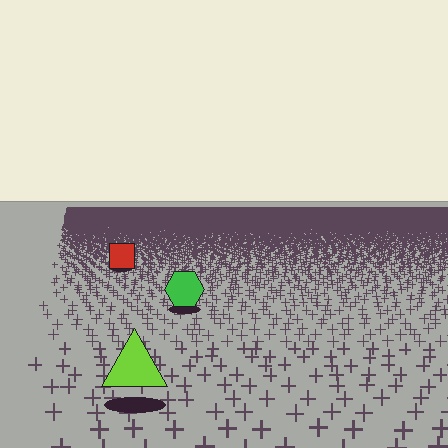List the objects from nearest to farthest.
From nearest to farthest: the lime triangle, the green hexagon, the red square.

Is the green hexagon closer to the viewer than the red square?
Yes. The green hexagon is closer — you can tell from the texture gradient: the ground texture is coarser near it.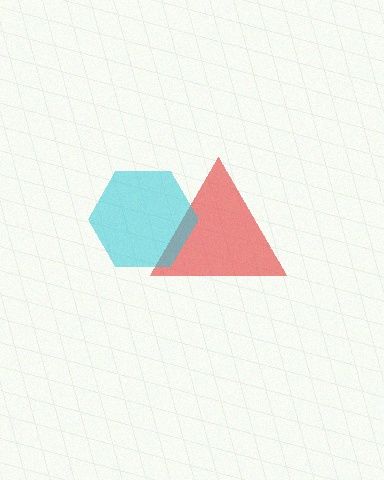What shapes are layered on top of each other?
The layered shapes are: a red triangle, a cyan hexagon.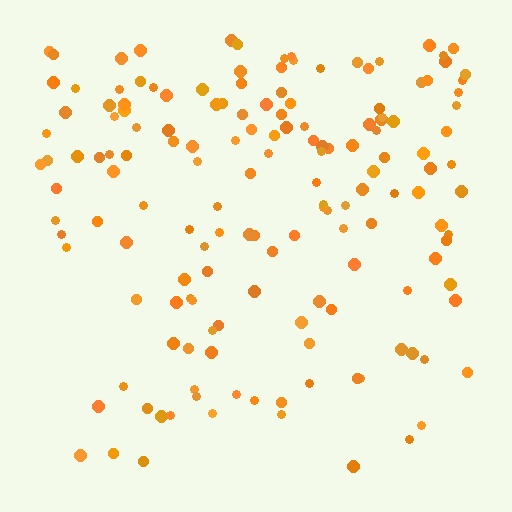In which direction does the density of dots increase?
From bottom to top, with the top side densest.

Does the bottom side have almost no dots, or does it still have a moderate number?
Still a moderate number, just noticeably fewer than the top.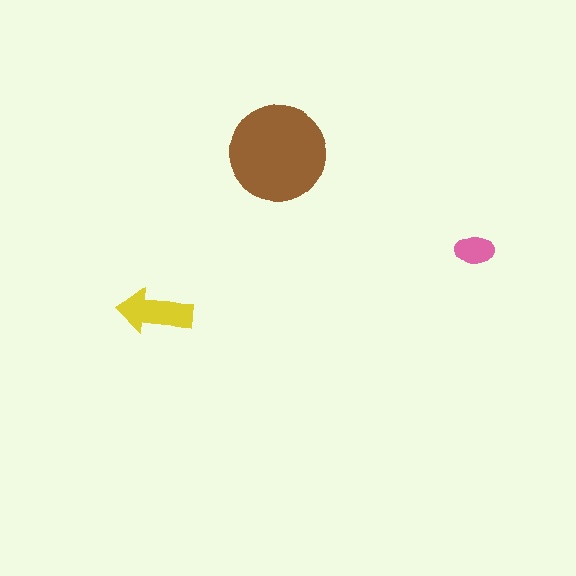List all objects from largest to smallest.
The brown circle, the yellow arrow, the pink ellipse.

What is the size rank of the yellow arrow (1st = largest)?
2nd.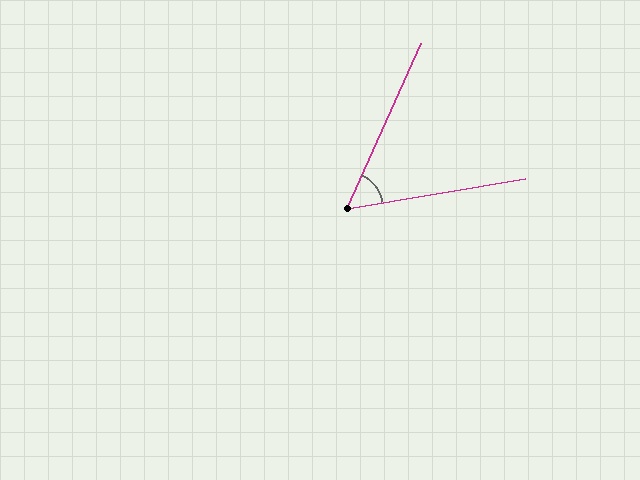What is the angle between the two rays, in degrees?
Approximately 56 degrees.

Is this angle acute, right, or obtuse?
It is acute.